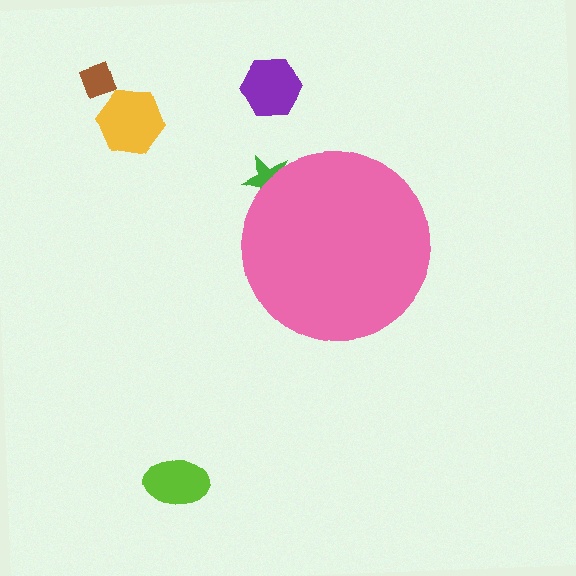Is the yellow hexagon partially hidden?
No, the yellow hexagon is fully visible.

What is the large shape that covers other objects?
A pink circle.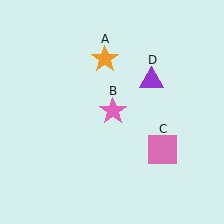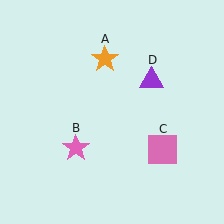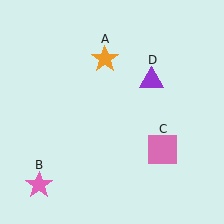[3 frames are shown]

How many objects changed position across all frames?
1 object changed position: pink star (object B).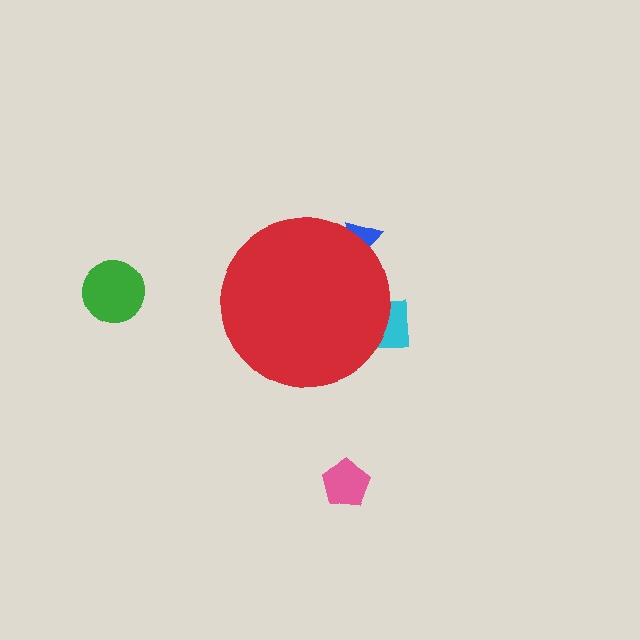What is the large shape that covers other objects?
A red circle.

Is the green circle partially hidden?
No, the green circle is fully visible.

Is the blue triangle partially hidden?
Yes, the blue triangle is partially hidden behind the red circle.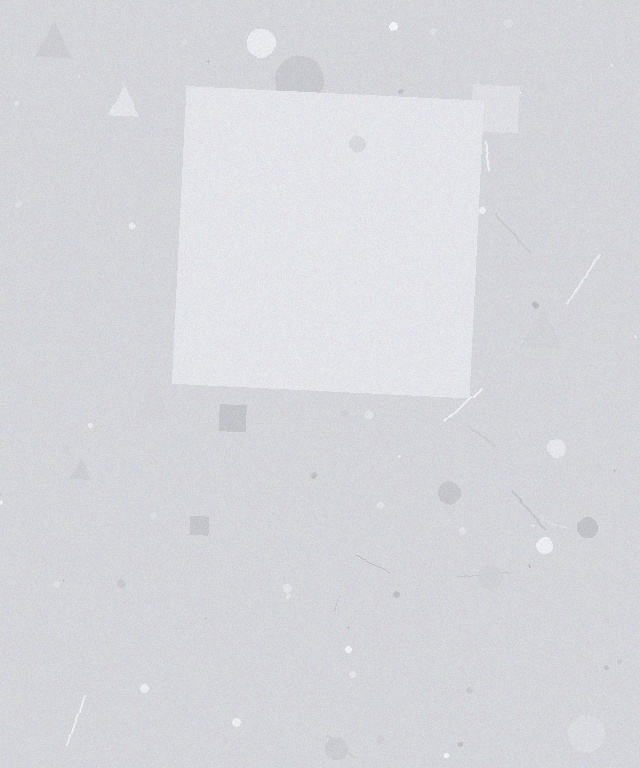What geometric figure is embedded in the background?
A square is embedded in the background.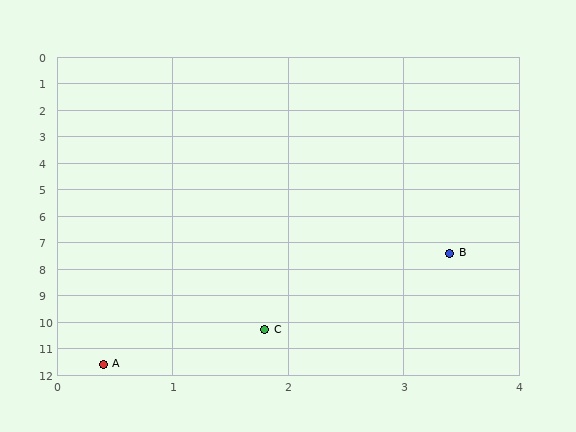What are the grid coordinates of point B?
Point B is at approximately (3.4, 7.4).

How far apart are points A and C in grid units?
Points A and C are about 1.9 grid units apart.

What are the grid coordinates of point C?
Point C is at approximately (1.8, 10.3).